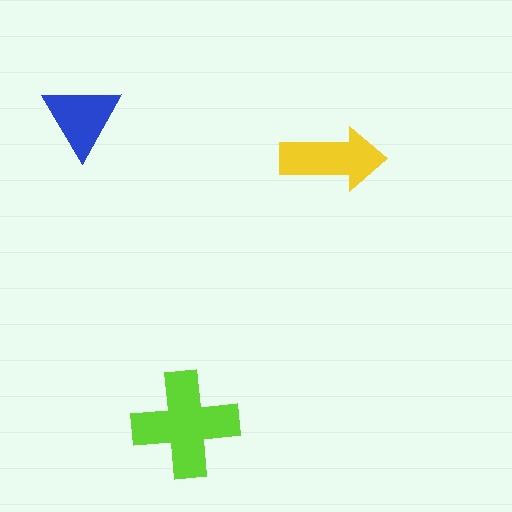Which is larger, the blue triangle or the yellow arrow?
The yellow arrow.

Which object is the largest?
The lime cross.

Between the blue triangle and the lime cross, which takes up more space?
The lime cross.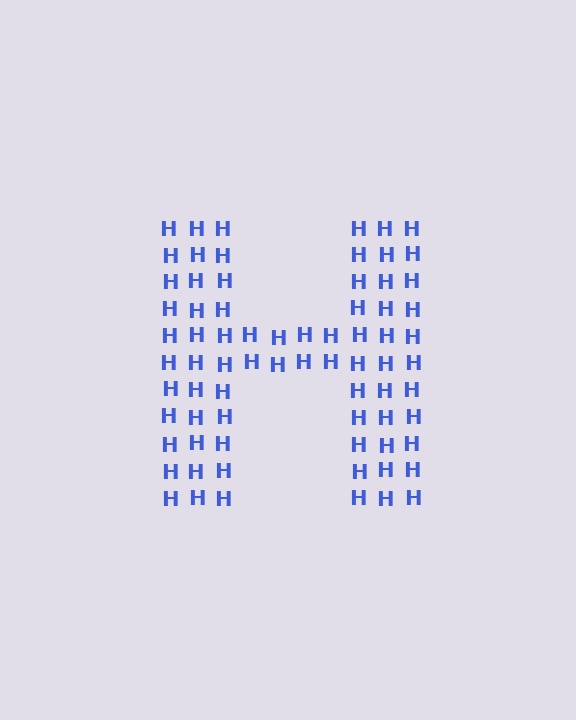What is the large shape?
The large shape is the letter H.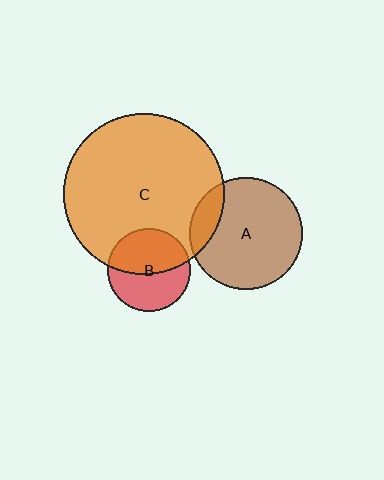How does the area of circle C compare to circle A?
Approximately 2.0 times.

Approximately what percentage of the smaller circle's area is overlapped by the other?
Approximately 15%.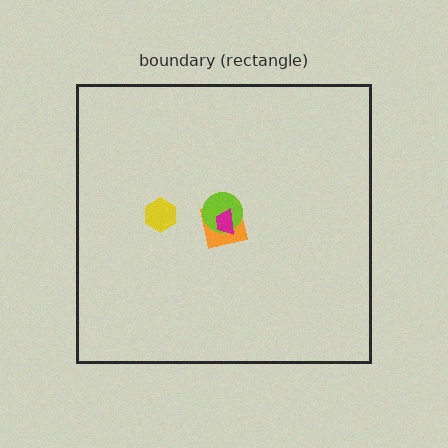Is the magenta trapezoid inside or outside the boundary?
Inside.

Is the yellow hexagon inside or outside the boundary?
Inside.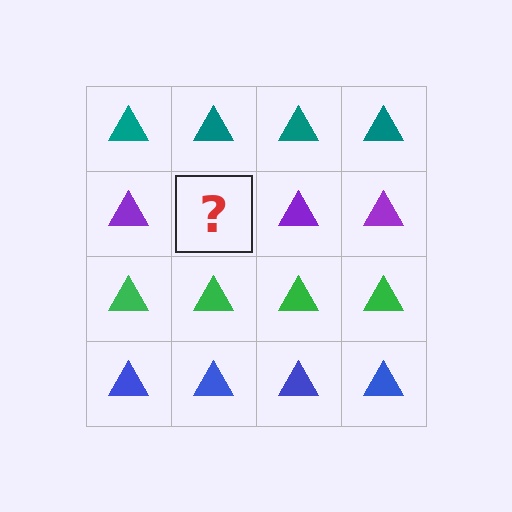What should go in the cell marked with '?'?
The missing cell should contain a purple triangle.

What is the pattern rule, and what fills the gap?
The rule is that each row has a consistent color. The gap should be filled with a purple triangle.